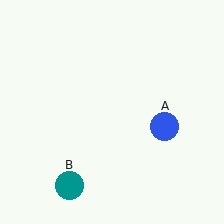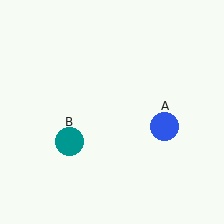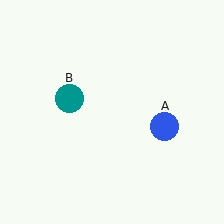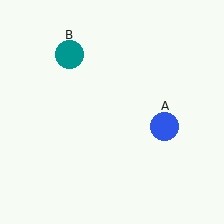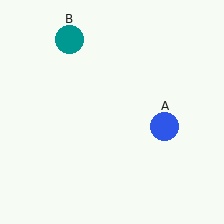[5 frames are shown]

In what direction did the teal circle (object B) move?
The teal circle (object B) moved up.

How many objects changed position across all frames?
1 object changed position: teal circle (object B).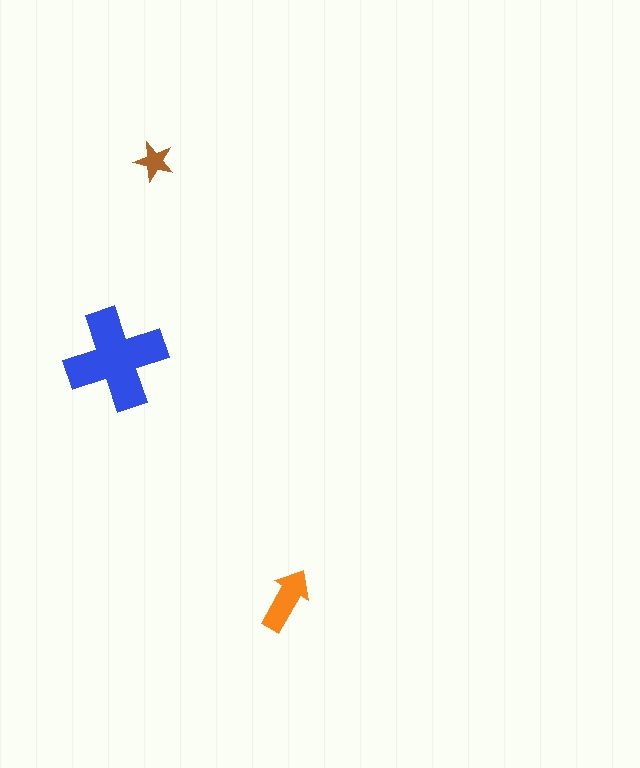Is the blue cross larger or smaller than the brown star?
Larger.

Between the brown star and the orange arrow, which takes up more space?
The orange arrow.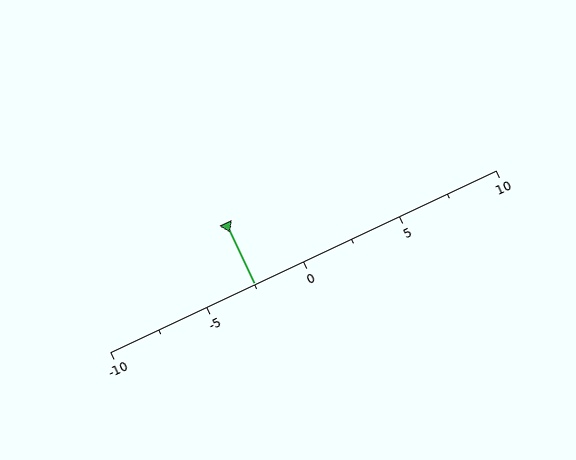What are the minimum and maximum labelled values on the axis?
The axis runs from -10 to 10.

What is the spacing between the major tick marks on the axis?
The major ticks are spaced 5 apart.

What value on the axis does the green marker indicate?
The marker indicates approximately -2.5.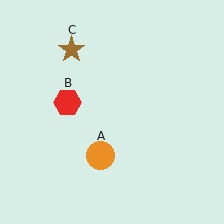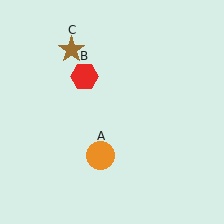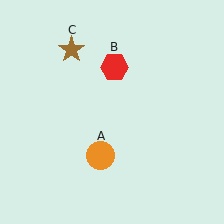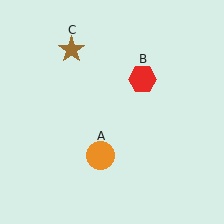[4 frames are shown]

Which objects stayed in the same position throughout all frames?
Orange circle (object A) and brown star (object C) remained stationary.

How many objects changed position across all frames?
1 object changed position: red hexagon (object B).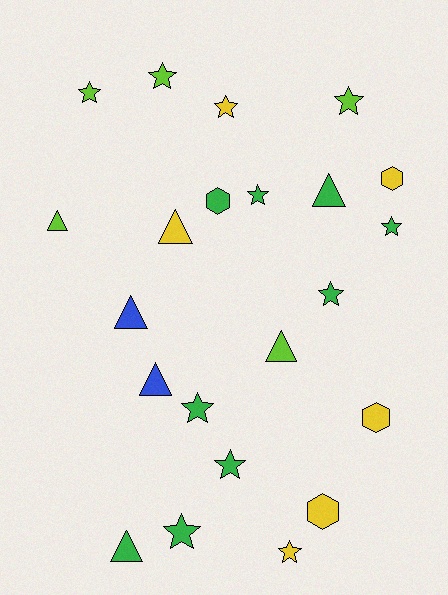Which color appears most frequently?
Green, with 9 objects.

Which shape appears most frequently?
Star, with 11 objects.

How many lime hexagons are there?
There are no lime hexagons.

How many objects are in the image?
There are 22 objects.